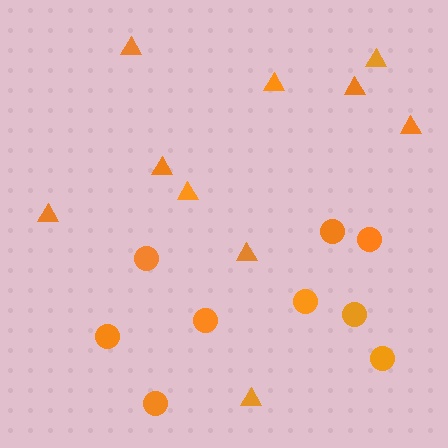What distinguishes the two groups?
There are 2 groups: one group of circles (9) and one group of triangles (10).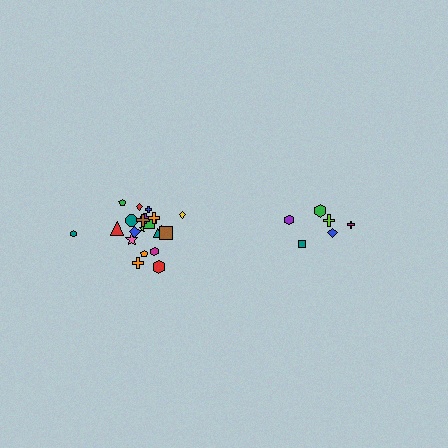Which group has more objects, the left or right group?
The left group.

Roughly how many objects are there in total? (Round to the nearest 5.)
Roughly 30 objects in total.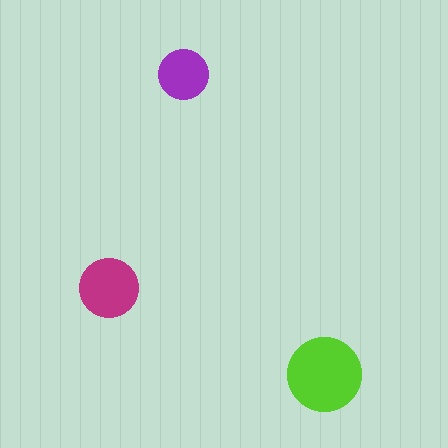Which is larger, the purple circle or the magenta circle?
The magenta one.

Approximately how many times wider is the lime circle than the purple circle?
About 1.5 times wider.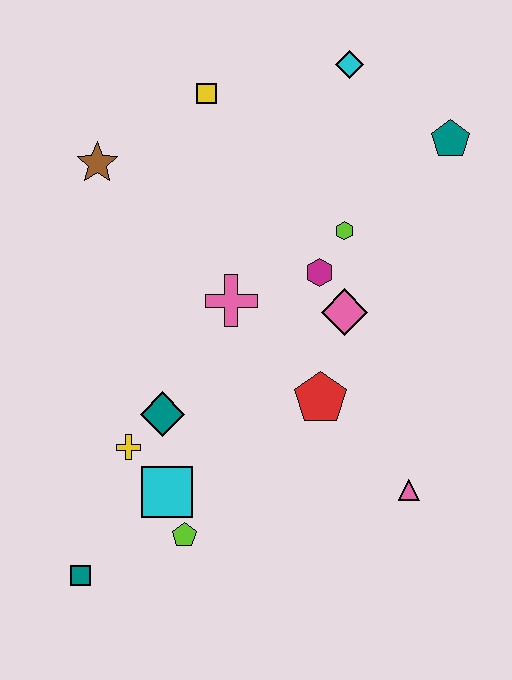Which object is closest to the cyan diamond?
The teal pentagon is closest to the cyan diamond.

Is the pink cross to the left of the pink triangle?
Yes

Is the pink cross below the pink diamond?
No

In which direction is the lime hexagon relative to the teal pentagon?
The lime hexagon is to the left of the teal pentagon.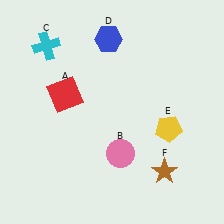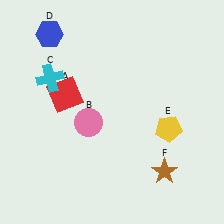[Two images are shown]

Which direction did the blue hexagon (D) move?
The blue hexagon (D) moved left.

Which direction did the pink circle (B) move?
The pink circle (B) moved left.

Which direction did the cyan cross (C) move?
The cyan cross (C) moved down.